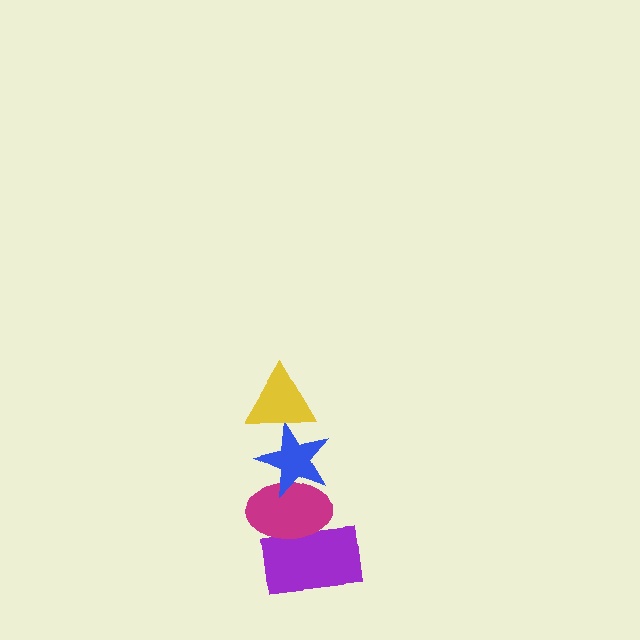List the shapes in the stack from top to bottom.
From top to bottom: the yellow triangle, the blue star, the magenta ellipse, the purple rectangle.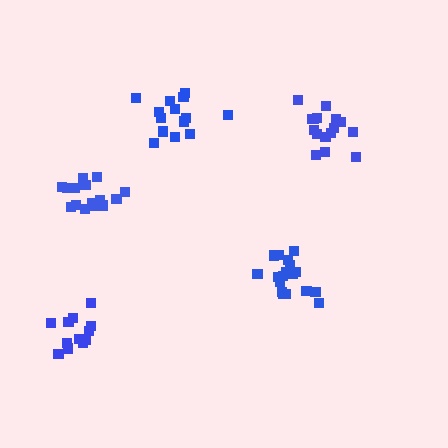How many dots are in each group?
Group 1: 16 dots, Group 2: 14 dots, Group 3: 16 dots, Group 4: 18 dots, Group 5: 12 dots (76 total).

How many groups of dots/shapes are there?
There are 5 groups.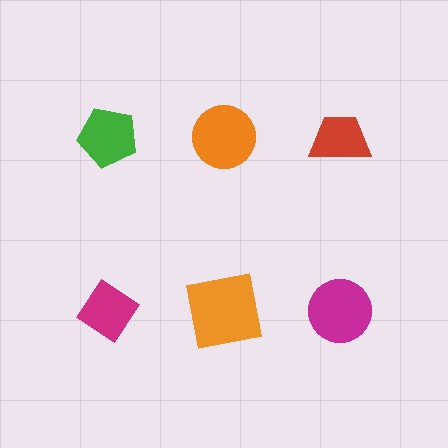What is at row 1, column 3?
A red trapezoid.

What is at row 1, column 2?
An orange circle.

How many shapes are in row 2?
3 shapes.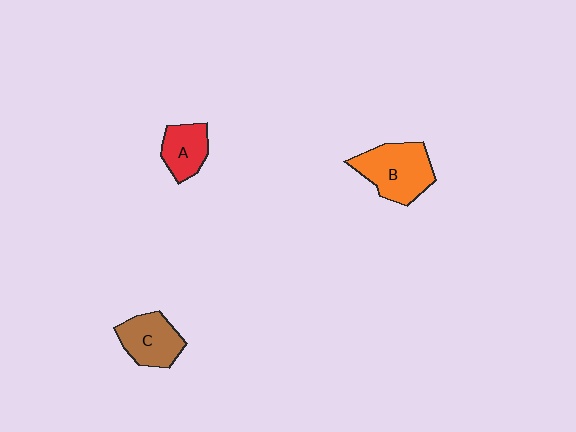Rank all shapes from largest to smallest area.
From largest to smallest: B (orange), C (brown), A (red).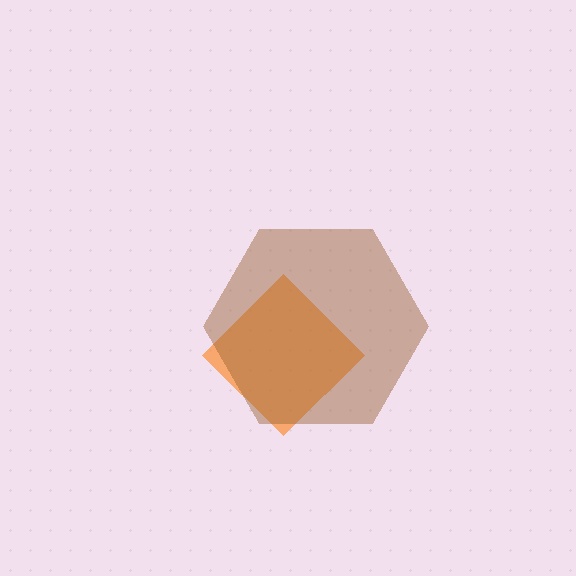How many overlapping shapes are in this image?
There are 2 overlapping shapes in the image.